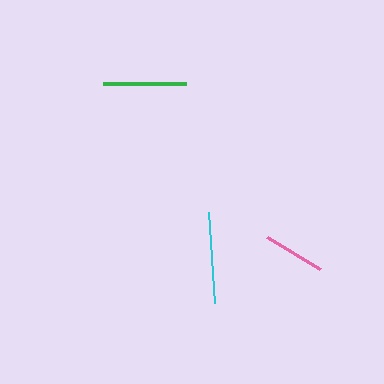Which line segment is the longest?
The cyan line is the longest at approximately 92 pixels.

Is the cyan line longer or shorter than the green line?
The cyan line is longer than the green line.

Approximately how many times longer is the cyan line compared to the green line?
The cyan line is approximately 1.1 times the length of the green line.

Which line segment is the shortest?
The pink line is the shortest at approximately 61 pixels.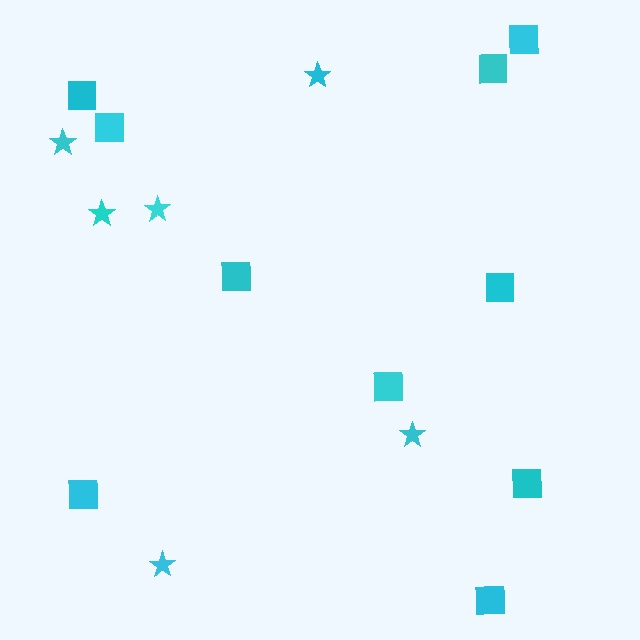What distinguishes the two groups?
There are 2 groups: one group of stars (6) and one group of squares (10).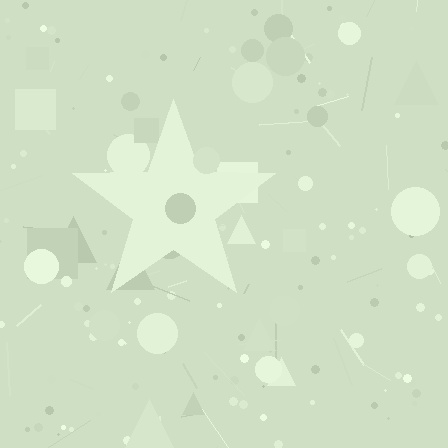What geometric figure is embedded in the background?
A star is embedded in the background.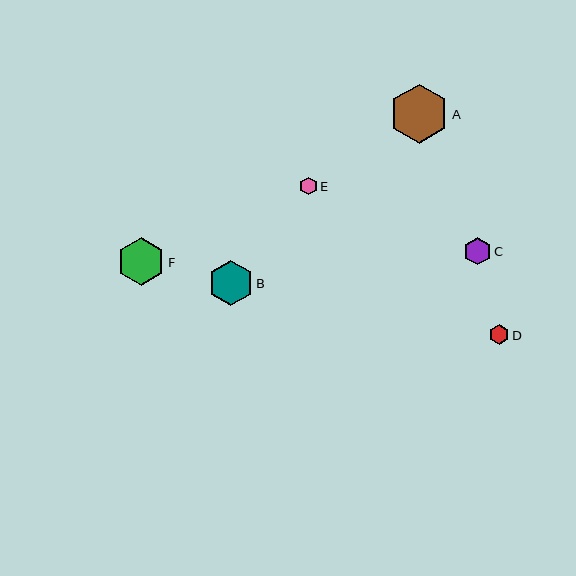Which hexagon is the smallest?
Hexagon E is the smallest with a size of approximately 18 pixels.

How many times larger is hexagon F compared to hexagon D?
Hexagon F is approximately 2.5 times the size of hexagon D.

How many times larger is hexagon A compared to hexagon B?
Hexagon A is approximately 1.3 times the size of hexagon B.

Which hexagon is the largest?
Hexagon A is the largest with a size of approximately 59 pixels.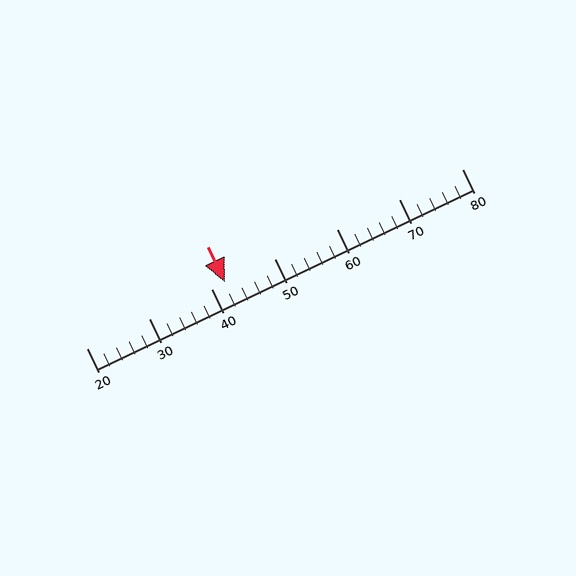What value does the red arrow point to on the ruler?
The red arrow points to approximately 42.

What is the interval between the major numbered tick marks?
The major tick marks are spaced 10 units apart.